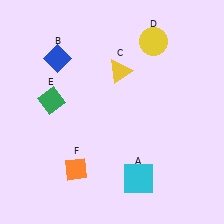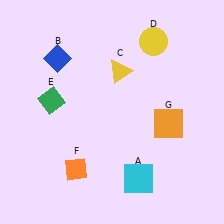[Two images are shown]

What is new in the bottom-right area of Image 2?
An orange square (G) was added in the bottom-right area of Image 2.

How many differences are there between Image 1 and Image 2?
There is 1 difference between the two images.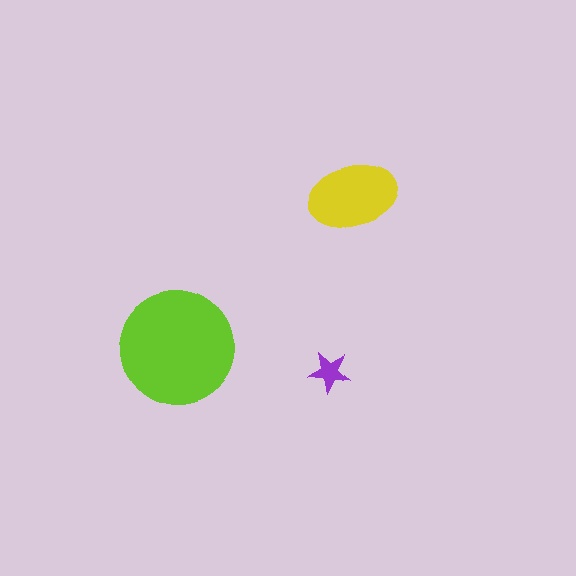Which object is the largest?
The lime circle.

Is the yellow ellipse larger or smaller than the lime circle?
Smaller.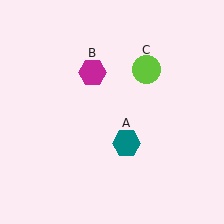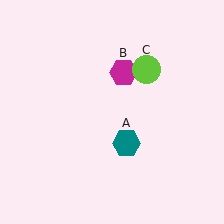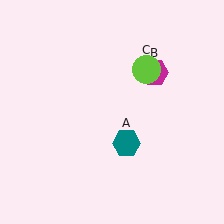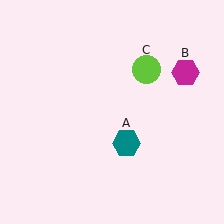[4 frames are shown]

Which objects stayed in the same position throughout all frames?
Teal hexagon (object A) and lime circle (object C) remained stationary.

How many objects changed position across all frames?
1 object changed position: magenta hexagon (object B).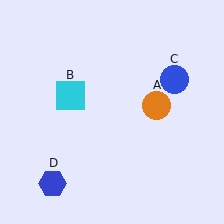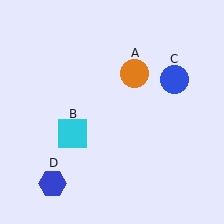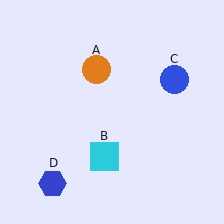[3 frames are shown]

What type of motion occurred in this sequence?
The orange circle (object A), cyan square (object B) rotated counterclockwise around the center of the scene.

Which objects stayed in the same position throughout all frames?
Blue circle (object C) and blue hexagon (object D) remained stationary.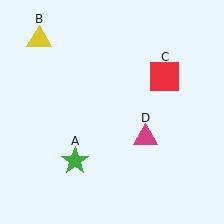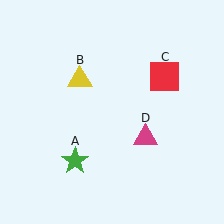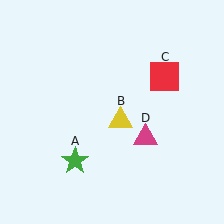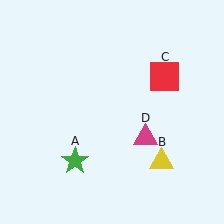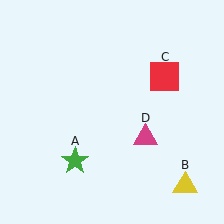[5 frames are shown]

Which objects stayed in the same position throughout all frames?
Green star (object A) and red square (object C) and magenta triangle (object D) remained stationary.